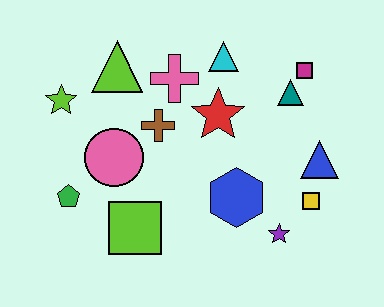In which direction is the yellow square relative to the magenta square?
The yellow square is below the magenta square.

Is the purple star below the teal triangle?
Yes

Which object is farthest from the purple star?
The lime star is farthest from the purple star.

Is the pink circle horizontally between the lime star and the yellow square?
Yes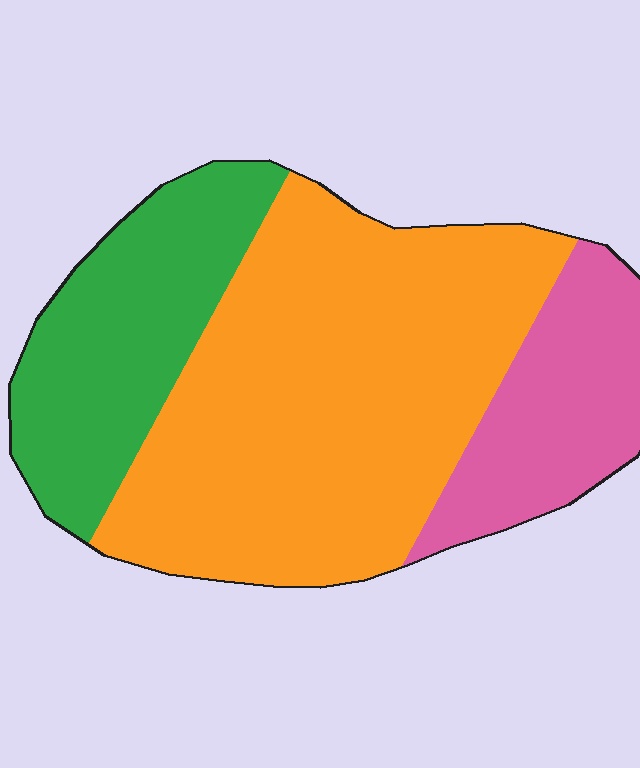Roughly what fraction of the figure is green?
Green takes up between a sixth and a third of the figure.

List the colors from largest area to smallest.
From largest to smallest: orange, green, pink.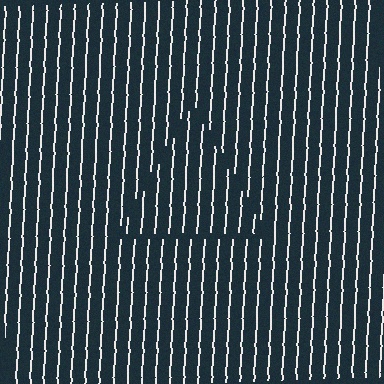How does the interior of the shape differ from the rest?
The interior of the shape contains the same grating, shifted by half a period — the contour is defined by the phase discontinuity where line-ends from the inner and outer gratings abut.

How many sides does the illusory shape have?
3 sides — the line-ends trace a triangle.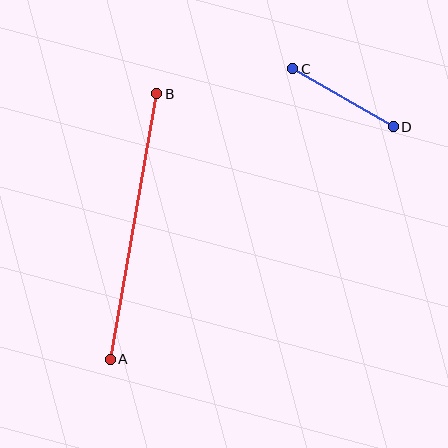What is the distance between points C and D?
The distance is approximately 116 pixels.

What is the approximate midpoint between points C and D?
The midpoint is at approximately (343, 98) pixels.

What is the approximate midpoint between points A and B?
The midpoint is at approximately (133, 227) pixels.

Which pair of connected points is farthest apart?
Points A and B are farthest apart.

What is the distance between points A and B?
The distance is approximately 270 pixels.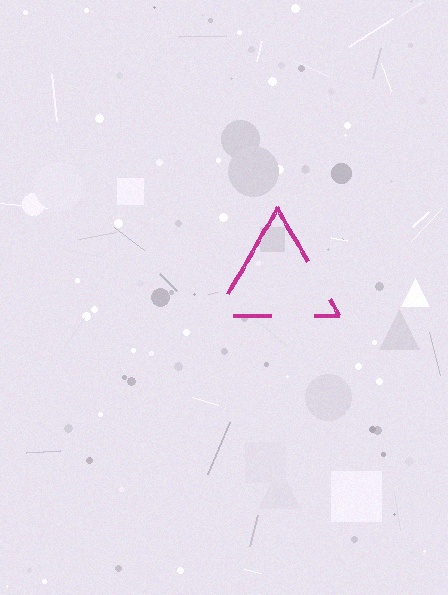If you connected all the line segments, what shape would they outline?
They would outline a triangle.